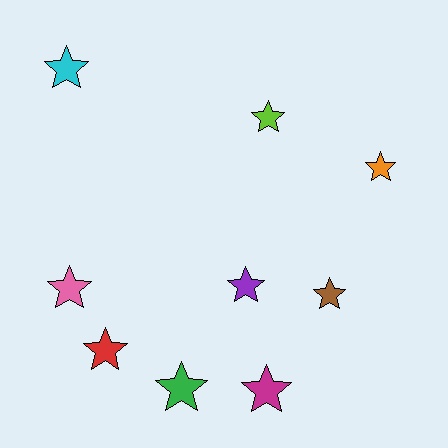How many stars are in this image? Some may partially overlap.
There are 9 stars.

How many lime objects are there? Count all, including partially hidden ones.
There is 1 lime object.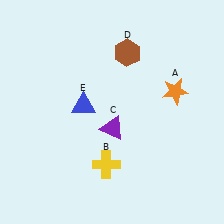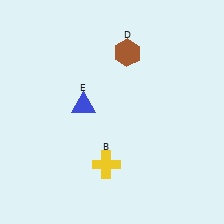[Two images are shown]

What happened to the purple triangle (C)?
The purple triangle (C) was removed in Image 2. It was in the bottom-right area of Image 1.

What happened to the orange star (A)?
The orange star (A) was removed in Image 2. It was in the top-right area of Image 1.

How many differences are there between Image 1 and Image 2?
There are 2 differences between the two images.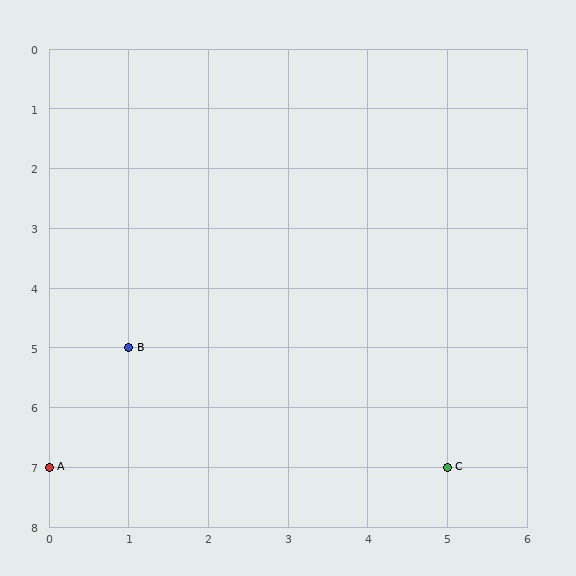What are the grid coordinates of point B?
Point B is at grid coordinates (1, 5).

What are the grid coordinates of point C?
Point C is at grid coordinates (5, 7).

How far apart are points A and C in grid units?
Points A and C are 5 columns apart.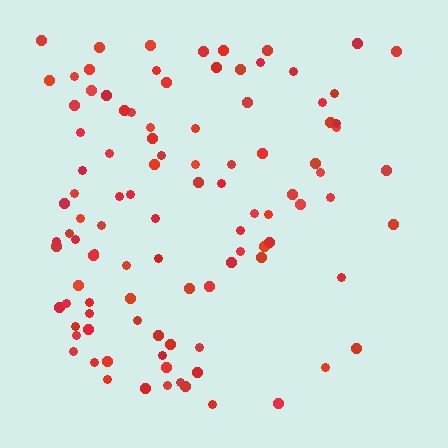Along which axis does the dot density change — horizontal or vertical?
Horizontal.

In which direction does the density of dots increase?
From right to left, with the left side densest.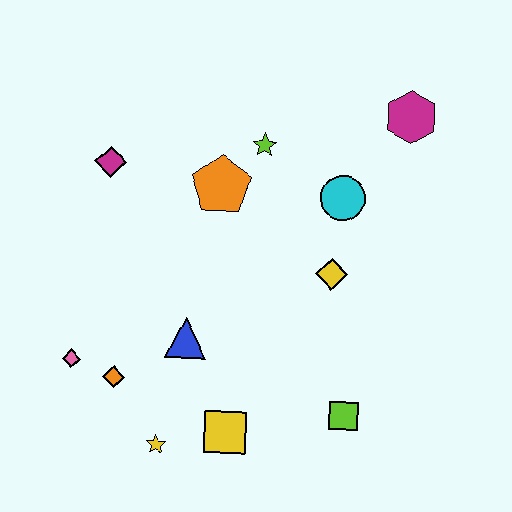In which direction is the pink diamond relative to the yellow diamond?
The pink diamond is to the left of the yellow diamond.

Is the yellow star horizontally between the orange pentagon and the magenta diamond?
Yes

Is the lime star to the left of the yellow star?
No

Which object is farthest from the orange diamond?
The magenta hexagon is farthest from the orange diamond.